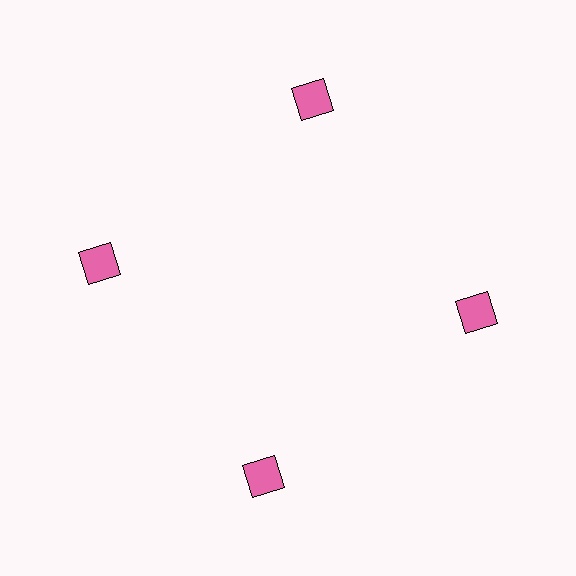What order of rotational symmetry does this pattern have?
This pattern has 4-fold rotational symmetry.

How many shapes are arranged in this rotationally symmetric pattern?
There are 4 shapes, arranged in 4 groups of 1.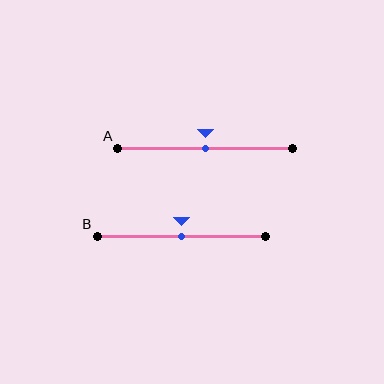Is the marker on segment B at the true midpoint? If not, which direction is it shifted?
Yes, the marker on segment B is at the true midpoint.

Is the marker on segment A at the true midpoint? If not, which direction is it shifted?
Yes, the marker on segment A is at the true midpoint.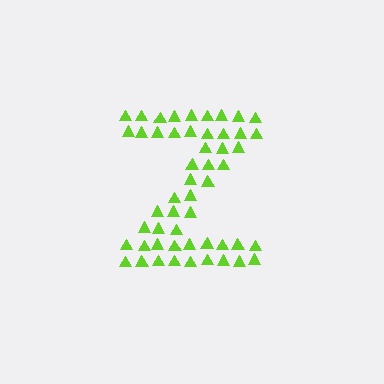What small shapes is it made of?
It is made of small triangles.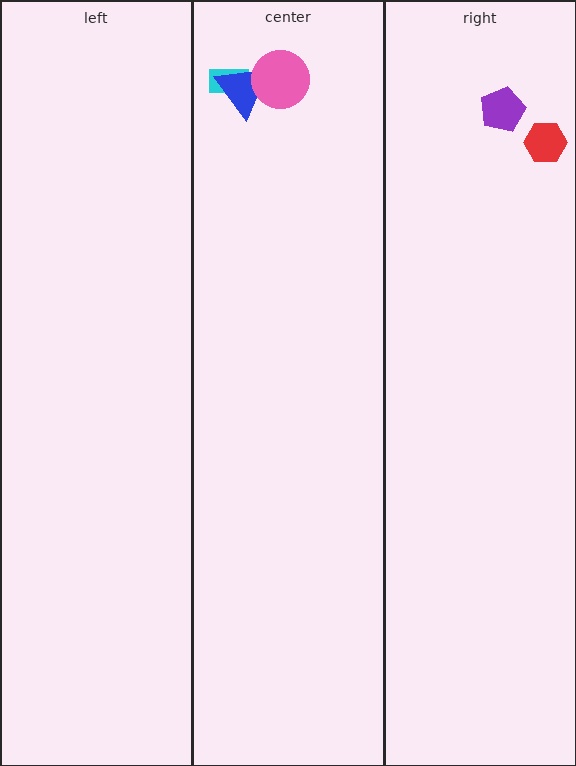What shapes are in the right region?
The purple pentagon, the red hexagon.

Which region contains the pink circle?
The center region.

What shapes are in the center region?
The cyan rectangle, the blue triangle, the pink circle.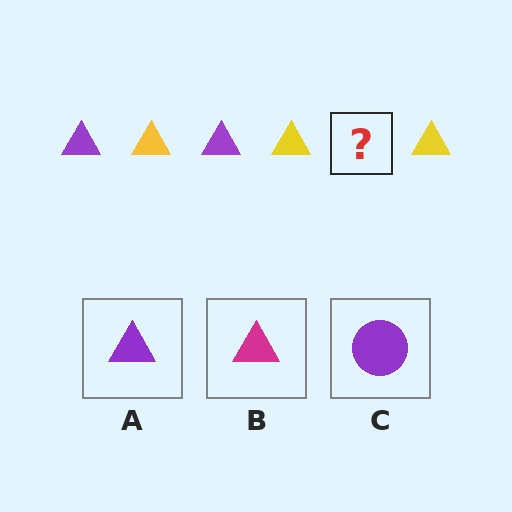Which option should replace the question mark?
Option A.